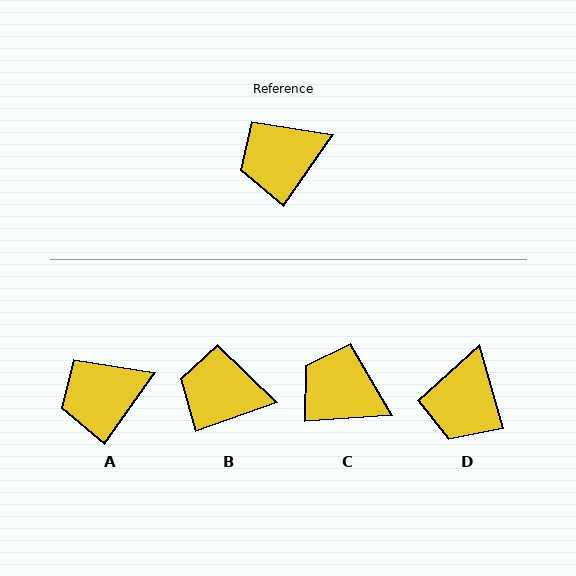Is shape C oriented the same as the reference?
No, it is off by about 51 degrees.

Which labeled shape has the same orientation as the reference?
A.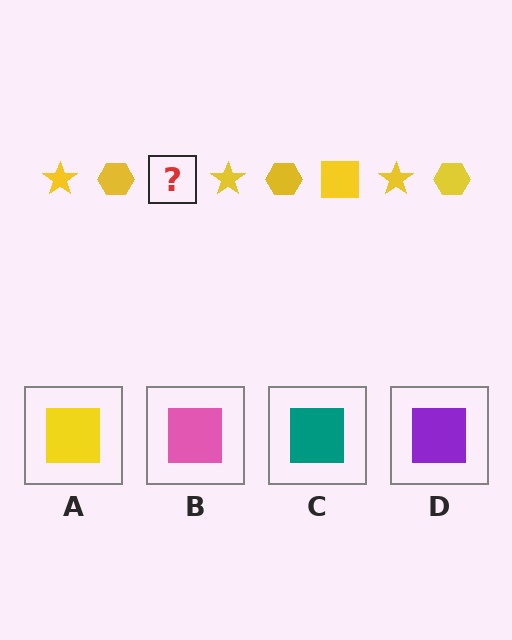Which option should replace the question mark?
Option A.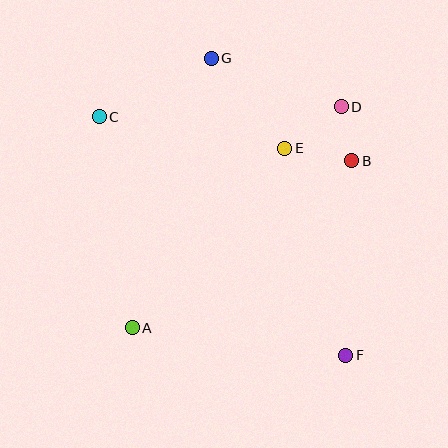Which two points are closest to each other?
Points B and D are closest to each other.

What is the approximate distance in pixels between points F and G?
The distance between F and G is approximately 326 pixels.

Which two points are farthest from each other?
Points C and F are farthest from each other.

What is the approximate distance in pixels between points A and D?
The distance between A and D is approximately 304 pixels.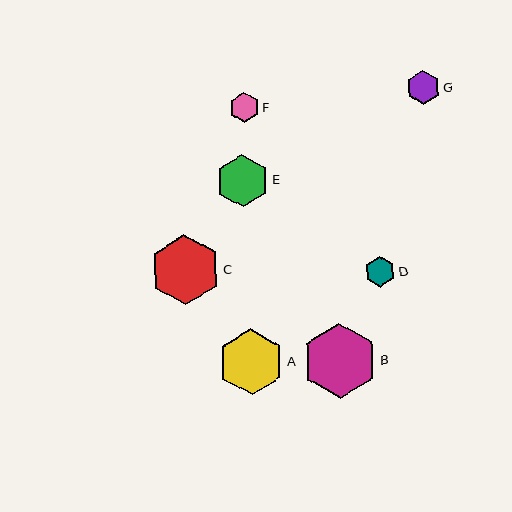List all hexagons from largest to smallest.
From largest to smallest: B, C, A, E, G, D, F.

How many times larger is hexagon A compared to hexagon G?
Hexagon A is approximately 2.0 times the size of hexagon G.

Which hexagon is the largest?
Hexagon B is the largest with a size of approximately 75 pixels.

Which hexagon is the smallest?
Hexagon F is the smallest with a size of approximately 30 pixels.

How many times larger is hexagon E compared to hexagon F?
Hexagon E is approximately 1.8 times the size of hexagon F.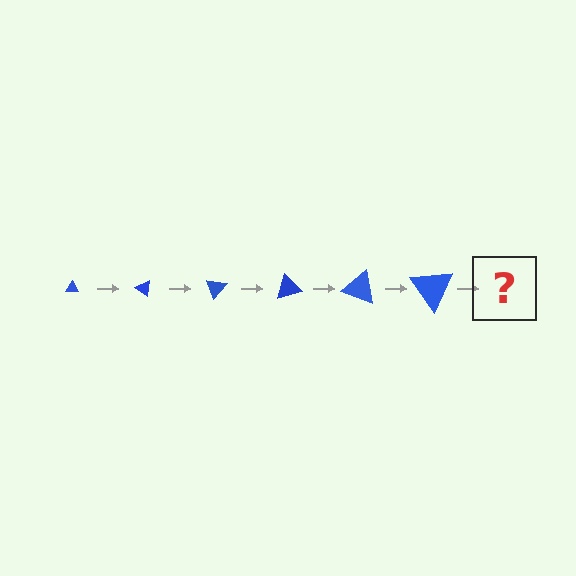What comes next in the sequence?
The next element should be a triangle, larger than the previous one and rotated 210 degrees from the start.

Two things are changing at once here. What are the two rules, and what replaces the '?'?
The two rules are that the triangle grows larger each step and it rotates 35 degrees each step. The '?' should be a triangle, larger than the previous one and rotated 210 degrees from the start.